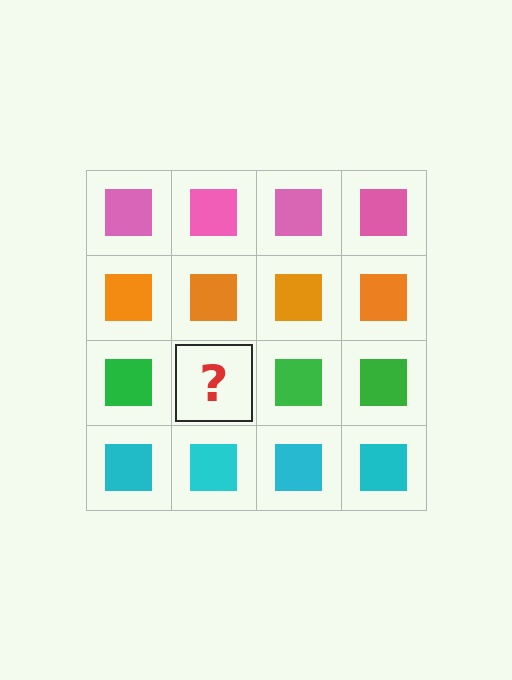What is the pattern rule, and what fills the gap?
The rule is that each row has a consistent color. The gap should be filled with a green square.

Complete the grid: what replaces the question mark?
The question mark should be replaced with a green square.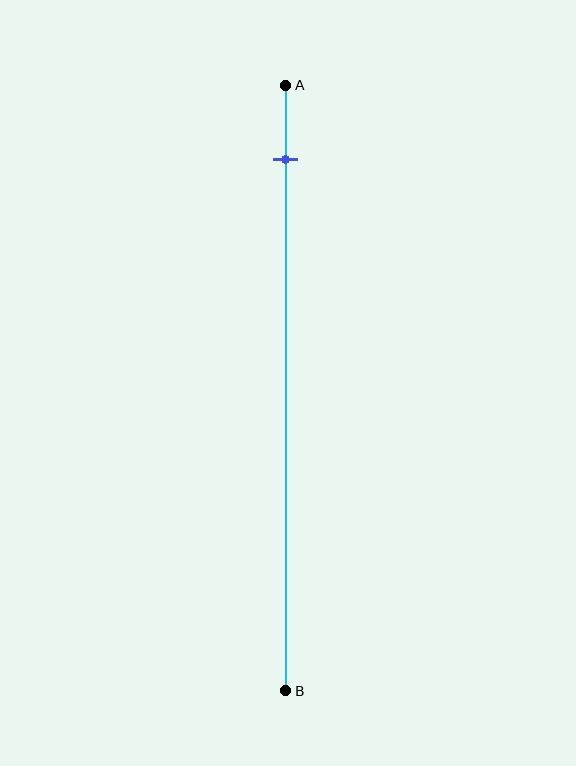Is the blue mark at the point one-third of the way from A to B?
No, the mark is at about 10% from A, not at the 33% one-third point.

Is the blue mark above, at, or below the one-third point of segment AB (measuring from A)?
The blue mark is above the one-third point of segment AB.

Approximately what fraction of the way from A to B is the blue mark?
The blue mark is approximately 10% of the way from A to B.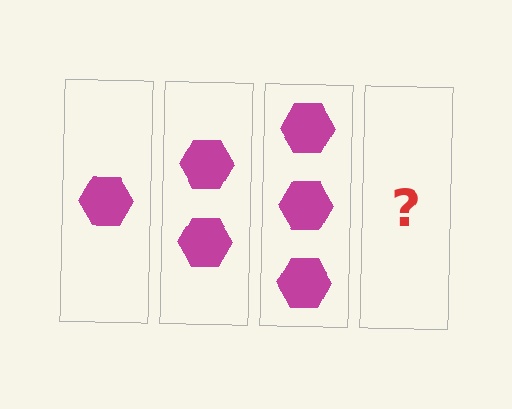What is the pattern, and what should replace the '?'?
The pattern is that each step adds one more hexagon. The '?' should be 4 hexagons.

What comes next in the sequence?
The next element should be 4 hexagons.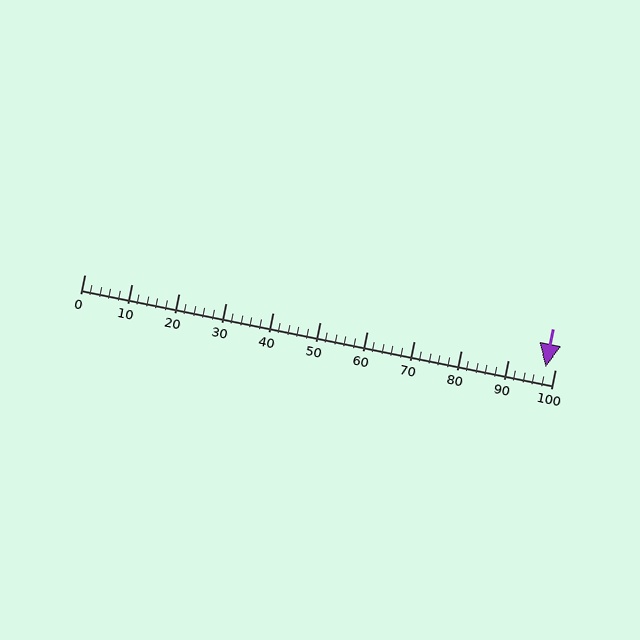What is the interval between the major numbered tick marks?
The major tick marks are spaced 10 units apart.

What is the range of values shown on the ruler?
The ruler shows values from 0 to 100.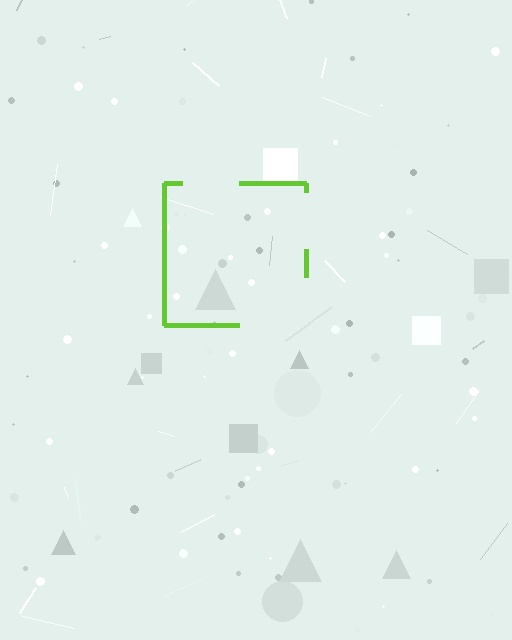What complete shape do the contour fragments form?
The contour fragments form a square.